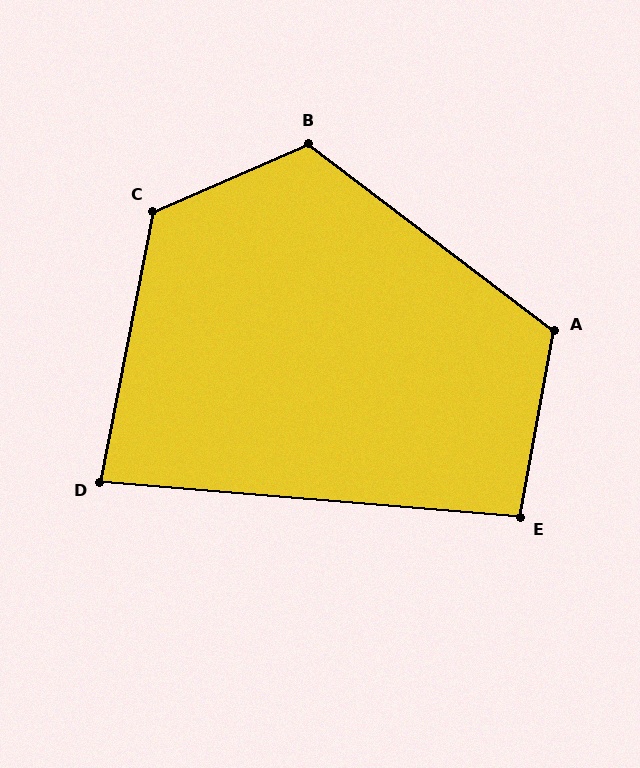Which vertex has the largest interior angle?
C, at approximately 124 degrees.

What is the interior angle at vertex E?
Approximately 96 degrees (obtuse).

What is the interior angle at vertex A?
Approximately 117 degrees (obtuse).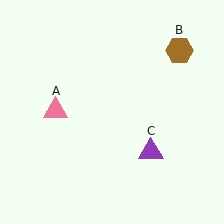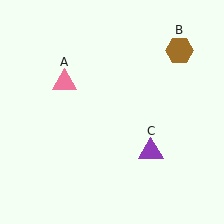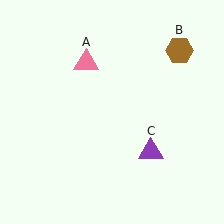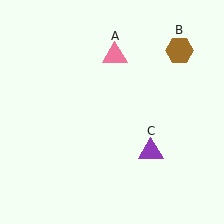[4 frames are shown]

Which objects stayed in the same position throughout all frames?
Brown hexagon (object B) and purple triangle (object C) remained stationary.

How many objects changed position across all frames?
1 object changed position: pink triangle (object A).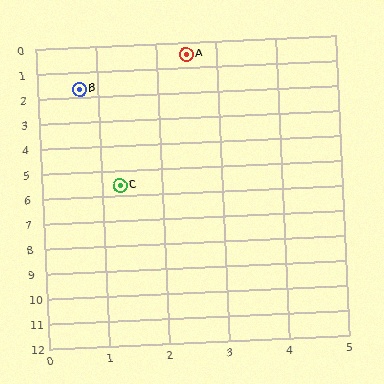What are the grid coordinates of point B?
Point B is at approximately (0.7, 1.7).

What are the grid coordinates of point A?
Point A is at approximately (2.5, 0.5).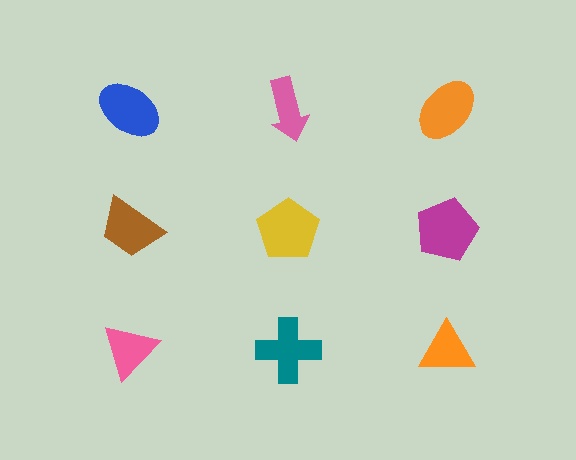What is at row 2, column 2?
A yellow pentagon.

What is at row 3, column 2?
A teal cross.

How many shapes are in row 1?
3 shapes.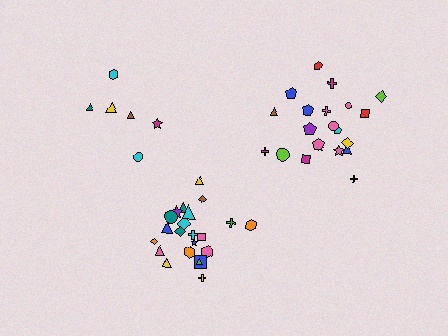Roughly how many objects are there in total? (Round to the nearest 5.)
Roughly 50 objects in total.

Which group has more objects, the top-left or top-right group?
The top-right group.